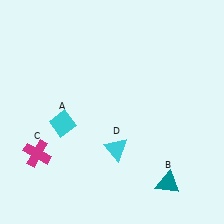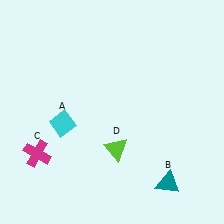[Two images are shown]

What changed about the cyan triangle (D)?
In Image 1, D is cyan. In Image 2, it changed to lime.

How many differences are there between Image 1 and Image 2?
There is 1 difference between the two images.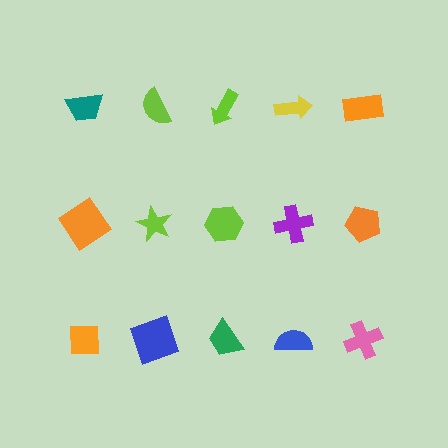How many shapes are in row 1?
5 shapes.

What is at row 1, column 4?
A yellow arrow.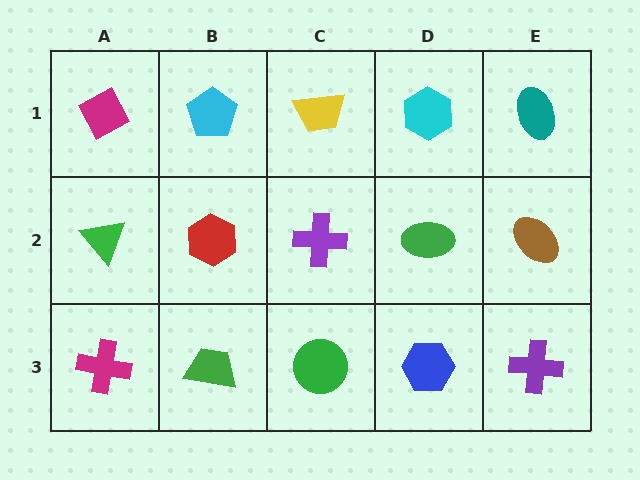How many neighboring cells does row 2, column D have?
4.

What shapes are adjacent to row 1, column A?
A green triangle (row 2, column A), a cyan pentagon (row 1, column B).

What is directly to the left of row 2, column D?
A purple cross.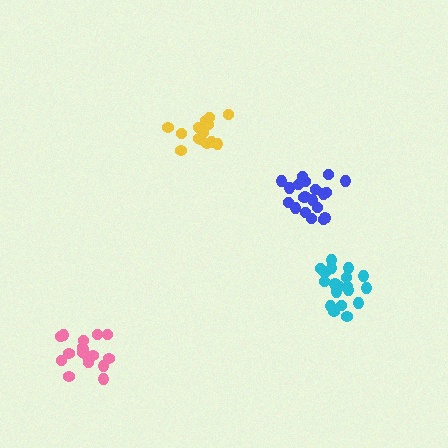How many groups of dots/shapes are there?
There are 4 groups.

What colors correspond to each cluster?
The clusters are colored: cyan, yellow, blue, pink.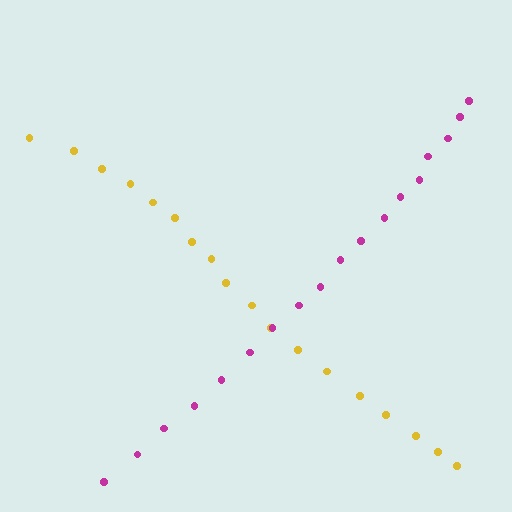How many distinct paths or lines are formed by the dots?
There are 2 distinct paths.